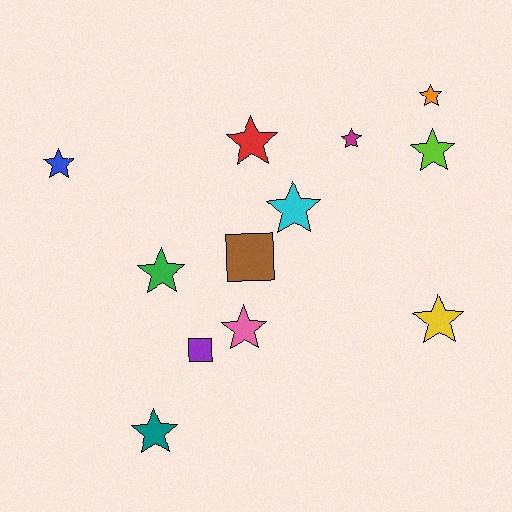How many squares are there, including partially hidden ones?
There are 2 squares.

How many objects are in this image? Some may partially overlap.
There are 12 objects.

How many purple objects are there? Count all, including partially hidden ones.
There is 1 purple object.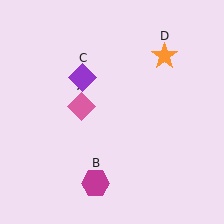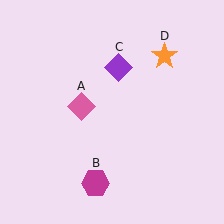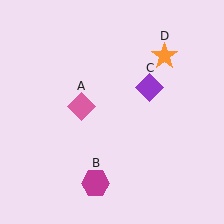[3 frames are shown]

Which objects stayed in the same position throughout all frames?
Pink diamond (object A) and magenta hexagon (object B) and orange star (object D) remained stationary.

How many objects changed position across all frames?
1 object changed position: purple diamond (object C).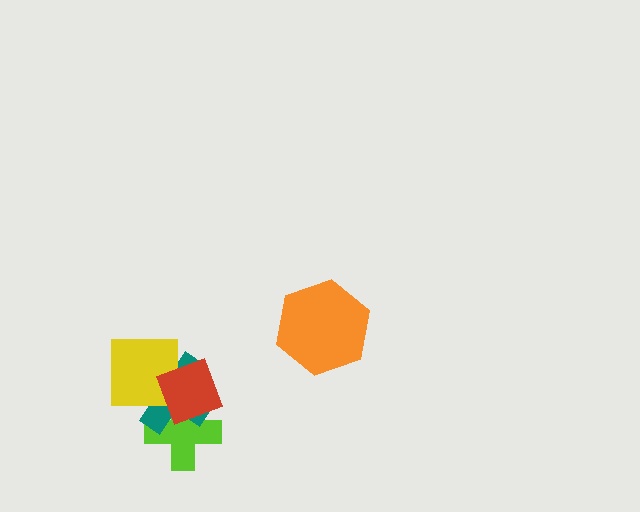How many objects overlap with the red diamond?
3 objects overlap with the red diamond.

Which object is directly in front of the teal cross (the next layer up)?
The yellow square is directly in front of the teal cross.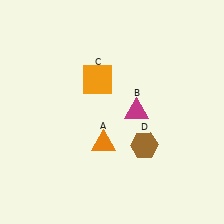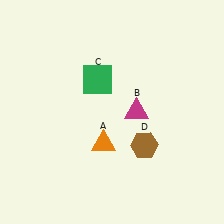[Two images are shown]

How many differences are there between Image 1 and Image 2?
There is 1 difference between the two images.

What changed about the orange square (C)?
In Image 1, C is orange. In Image 2, it changed to green.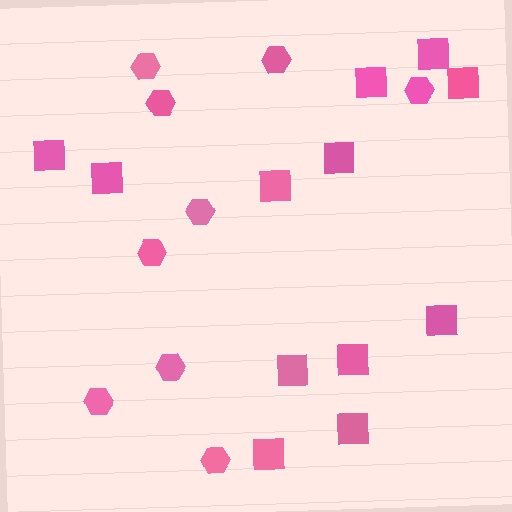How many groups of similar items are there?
There are 2 groups: one group of hexagons (9) and one group of squares (12).